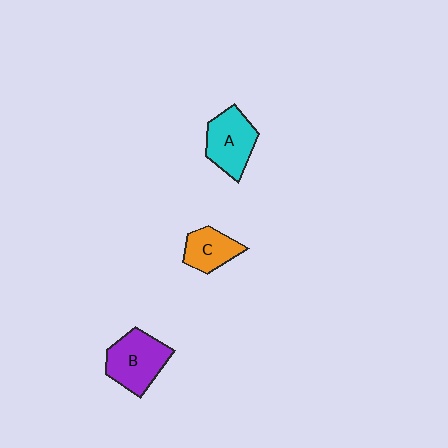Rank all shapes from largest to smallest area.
From largest to smallest: B (purple), A (cyan), C (orange).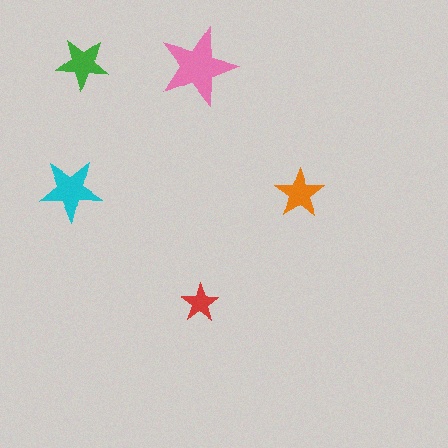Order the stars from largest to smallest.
the pink one, the cyan one, the green one, the orange one, the red one.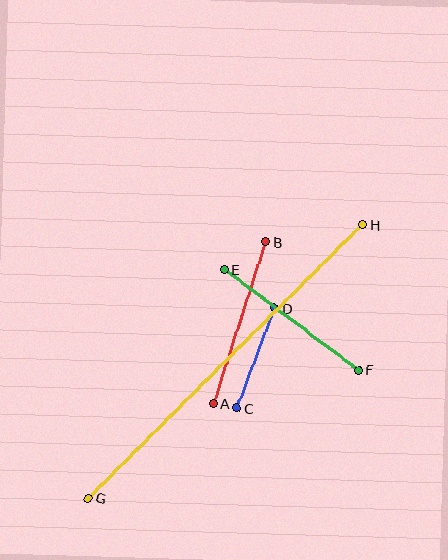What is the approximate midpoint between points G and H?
The midpoint is at approximately (225, 362) pixels.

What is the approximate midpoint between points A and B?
The midpoint is at approximately (240, 323) pixels.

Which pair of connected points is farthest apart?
Points G and H are farthest apart.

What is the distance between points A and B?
The distance is approximately 170 pixels.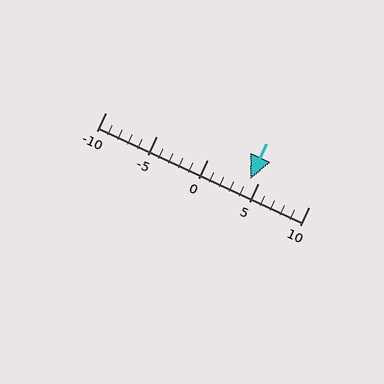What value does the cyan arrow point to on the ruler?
The cyan arrow points to approximately 4.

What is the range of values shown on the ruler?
The ruler shows values from -10 to 10.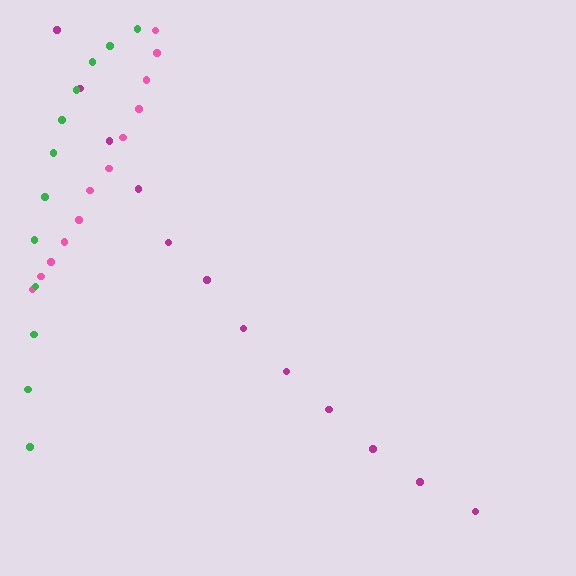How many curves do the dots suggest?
There are 3 distinct paths.